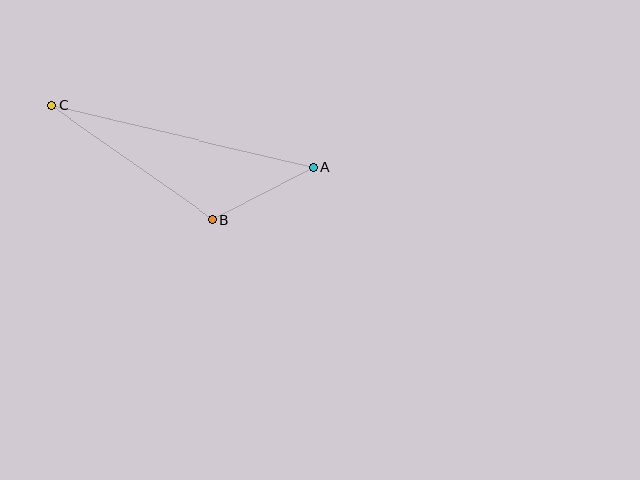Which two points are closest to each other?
Points A and B are closest to each other.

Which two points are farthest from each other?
Points A and C are farthest from each other.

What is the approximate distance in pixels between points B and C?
The distance between B and C is approximately 197 pixels.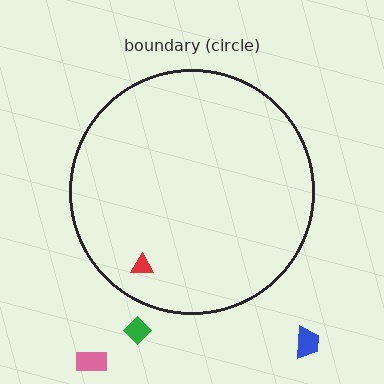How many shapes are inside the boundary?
1 inside, 3 outside.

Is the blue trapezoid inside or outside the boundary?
Outside.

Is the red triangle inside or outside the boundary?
Inside.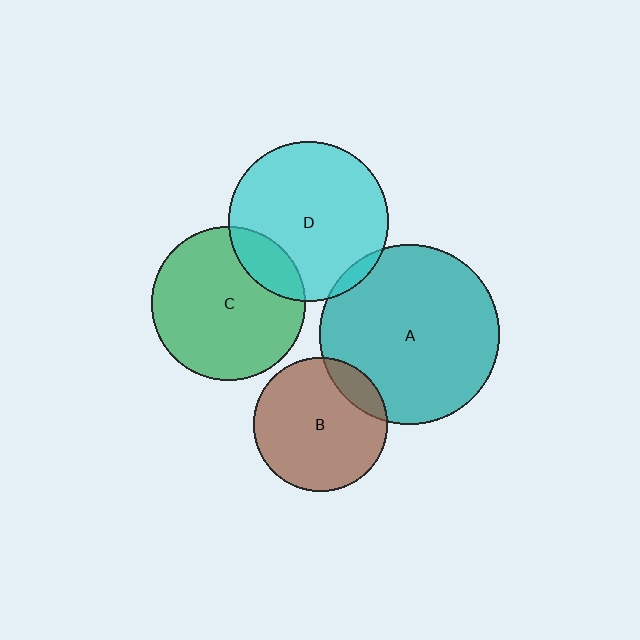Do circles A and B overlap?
Yes.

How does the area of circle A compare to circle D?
Approximately 1.3 times.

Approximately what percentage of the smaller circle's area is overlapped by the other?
Approximately 15%.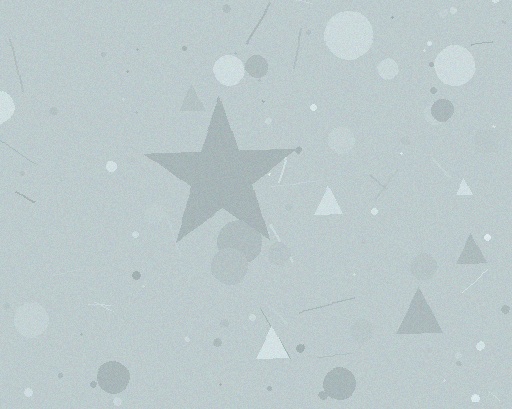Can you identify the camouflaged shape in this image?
The camouflaged shape is a star.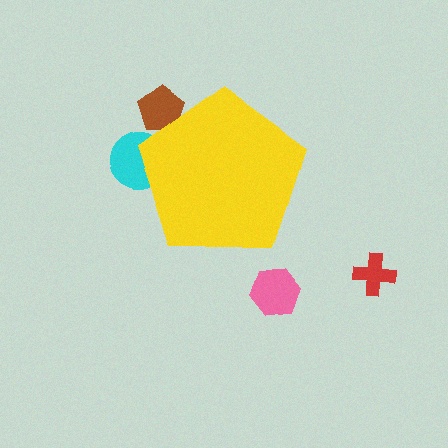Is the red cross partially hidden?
No, the red cross is fully visible.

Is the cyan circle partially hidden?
Yes, the cyan circle is partially hidden behind the yellow pentagon.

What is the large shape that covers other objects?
A yellow pentagon.